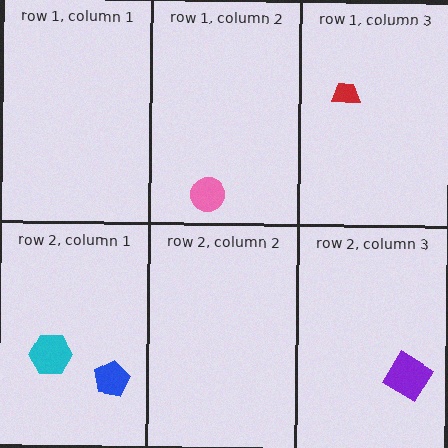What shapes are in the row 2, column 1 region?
The cyan hexagon, the blue pentagon.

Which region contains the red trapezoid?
The row 1, column 3 region.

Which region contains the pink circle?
The row 1, column 2 region.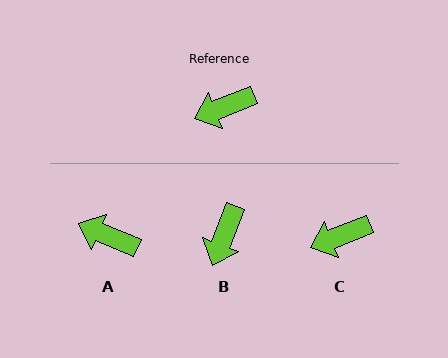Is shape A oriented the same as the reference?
No, it is off by about 45 degrees.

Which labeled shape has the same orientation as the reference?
C.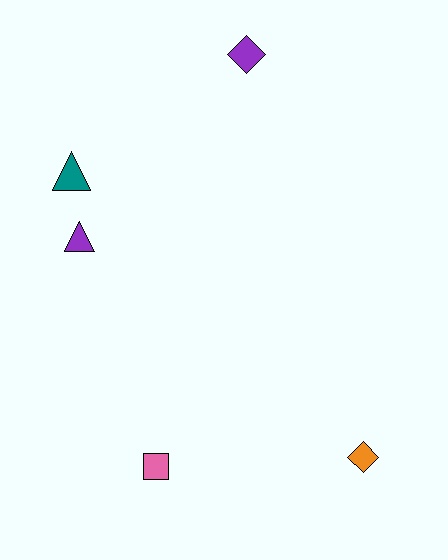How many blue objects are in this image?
There are no blue objects.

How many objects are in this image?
There are 5 objects.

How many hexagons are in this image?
There are no hexagons.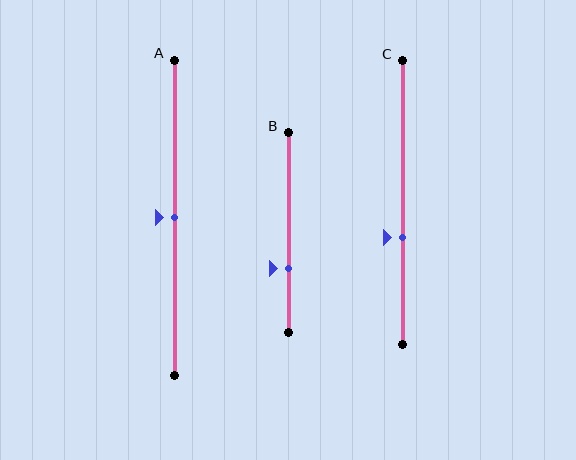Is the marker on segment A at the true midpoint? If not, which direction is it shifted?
Yes, the marker on segment A is at the true midpoint.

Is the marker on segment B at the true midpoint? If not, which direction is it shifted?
No, the marker on segment B is shifted downward by about 18% of the segment length.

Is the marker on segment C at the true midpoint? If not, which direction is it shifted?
No, the marker on segment C is shifted downward by about 12% of the segment length.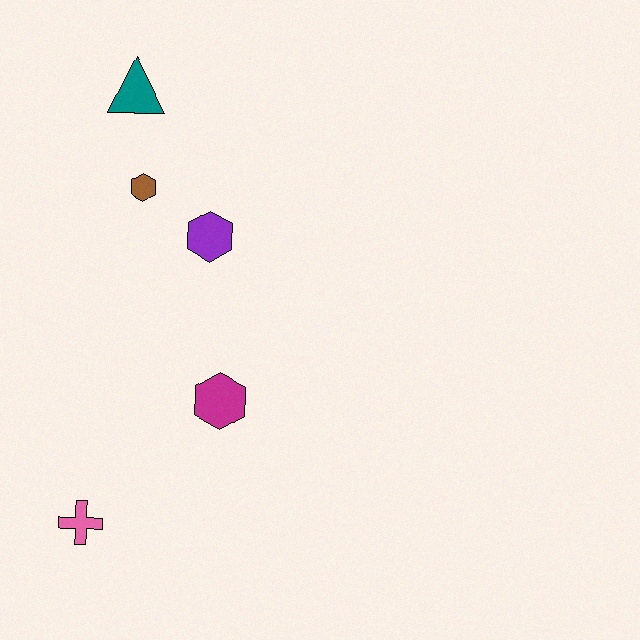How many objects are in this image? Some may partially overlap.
There are 5 objects.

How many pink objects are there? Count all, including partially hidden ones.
There is 1 pink object.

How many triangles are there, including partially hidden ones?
There is 1 triangle.